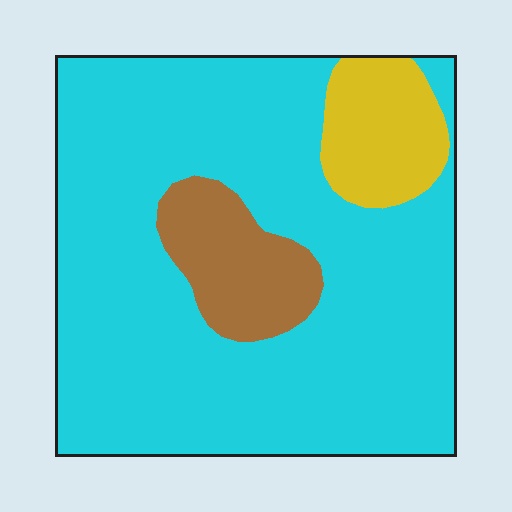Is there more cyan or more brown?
Cyan.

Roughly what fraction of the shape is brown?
Brown covers around 10% of the shape.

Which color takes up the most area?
Cyan, at roughly 80%.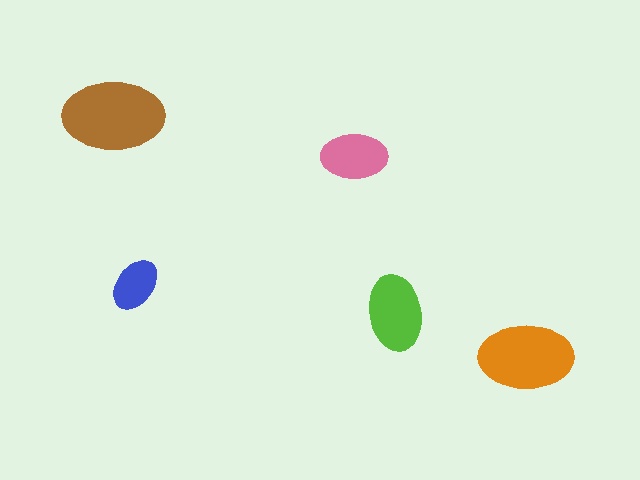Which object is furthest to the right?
The orange ellipse is rightmost.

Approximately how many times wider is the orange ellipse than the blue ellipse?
About 2 times wider.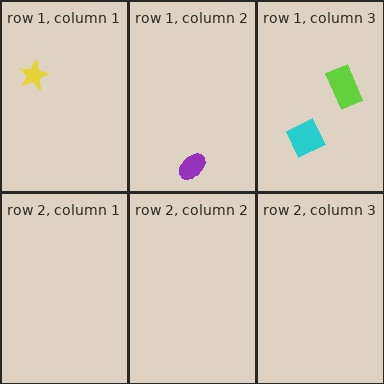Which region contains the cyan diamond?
The row 1, column 3 region.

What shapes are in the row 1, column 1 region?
The yellow star.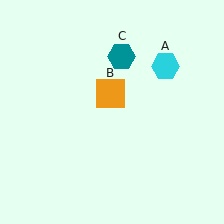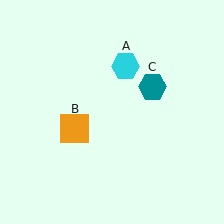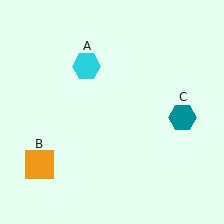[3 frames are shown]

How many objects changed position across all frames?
3 objects changed position: cyan hexagon (object A), orange square (object B), teal hexagon (object C).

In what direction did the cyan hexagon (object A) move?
The cyan hexagon (object A) moved left.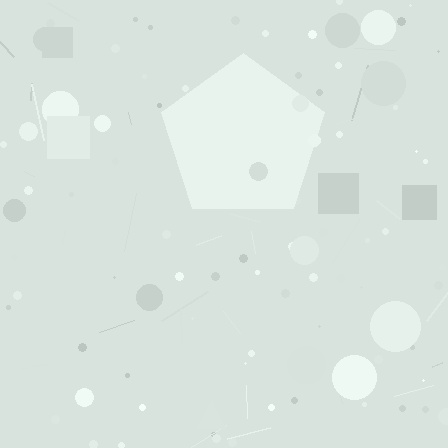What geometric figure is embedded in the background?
A pentagon is embedded in the background.